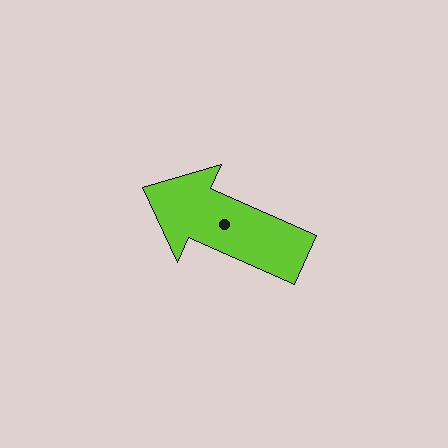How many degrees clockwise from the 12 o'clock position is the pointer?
Approximately 294 degrees.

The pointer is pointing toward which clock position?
Roughly 10 o'clock.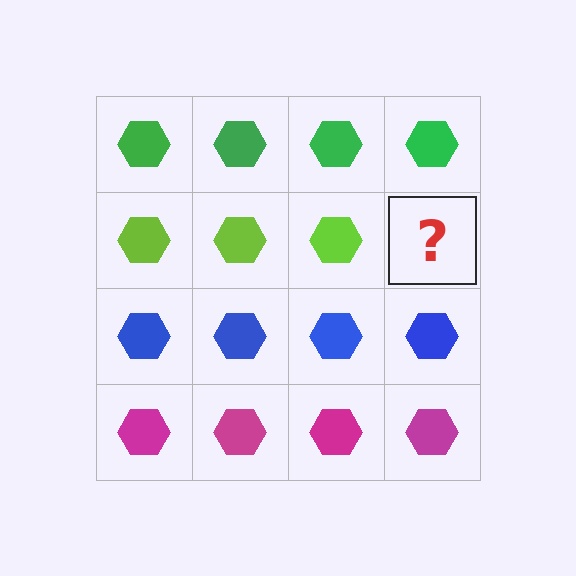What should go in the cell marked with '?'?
The missing cell should contain a lime hexagon.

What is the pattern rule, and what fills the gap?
The rule is that each row has a consistent color. The gap should be filled with a lime hexagon.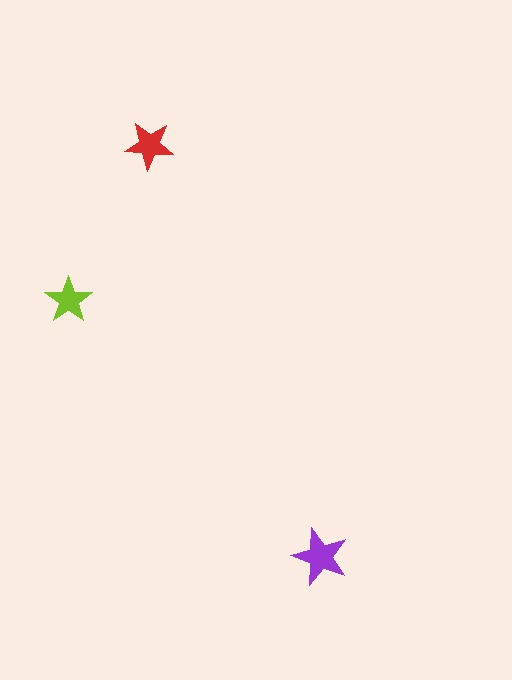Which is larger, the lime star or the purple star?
The purple one.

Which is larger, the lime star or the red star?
The red one.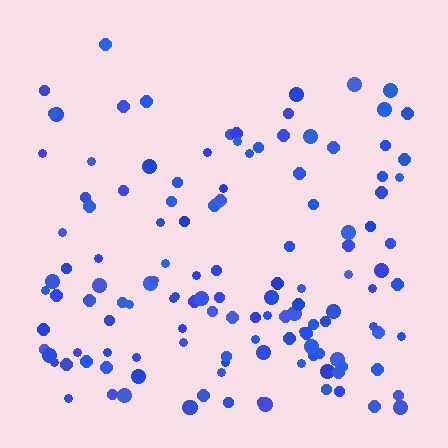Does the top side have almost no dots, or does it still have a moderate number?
Still a moderate number, just noticeably fewer than the bottom.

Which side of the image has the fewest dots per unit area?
The top.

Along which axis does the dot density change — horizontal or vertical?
Vertical.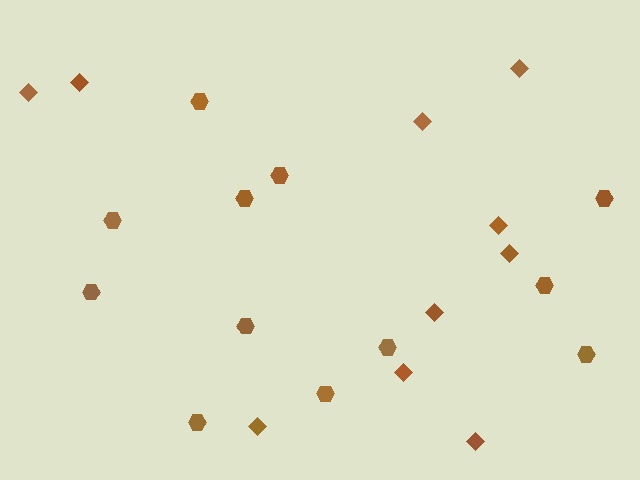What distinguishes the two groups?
There are 2 groups: one group of hexagons (12) and one group of diamonds (10).